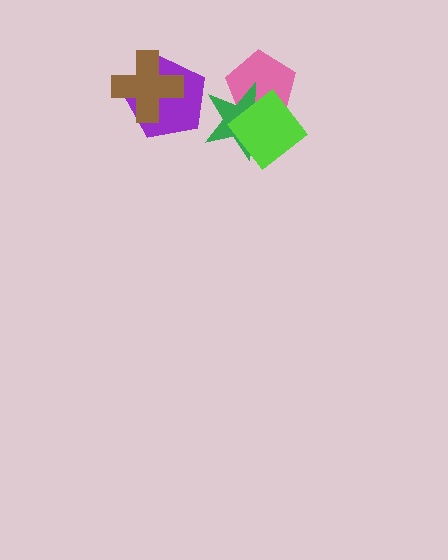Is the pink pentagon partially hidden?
Yes, it is partially covered by another shape.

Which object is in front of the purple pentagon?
The brown cross is in front of the purple pentagon.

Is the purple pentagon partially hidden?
Yes, it is partially covered by another shape.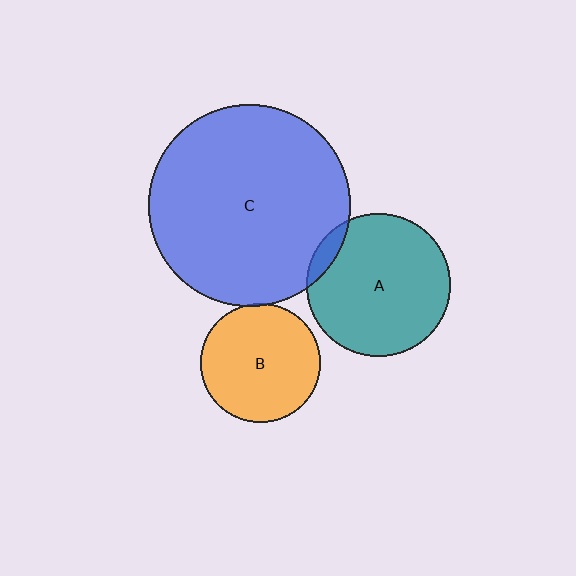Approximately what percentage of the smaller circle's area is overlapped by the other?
Approximately 5%.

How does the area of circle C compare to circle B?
Approximately 2.8 times.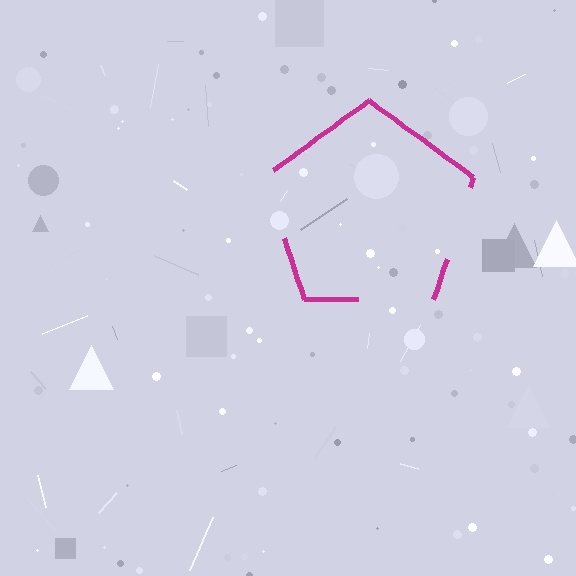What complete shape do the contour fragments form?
The contour fragments form a pentagon.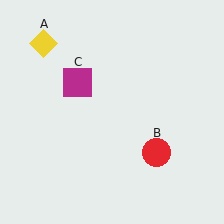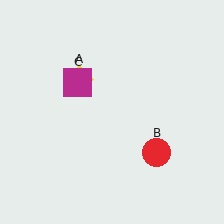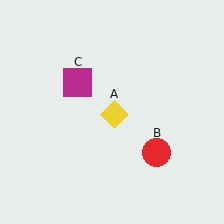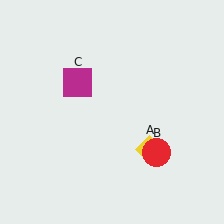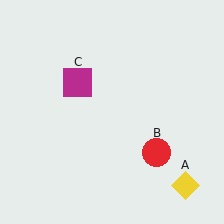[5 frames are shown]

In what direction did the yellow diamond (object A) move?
The yellow diamond (object A) moved down and to the right.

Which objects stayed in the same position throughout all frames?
Red circle (object B) and magenta square (object C) remained stationary.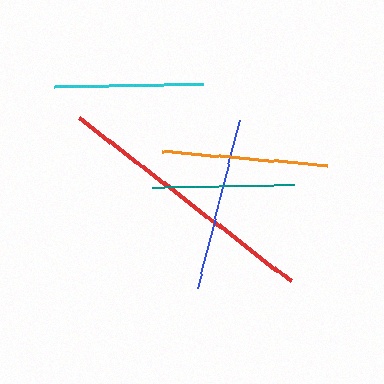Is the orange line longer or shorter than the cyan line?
The orange line is longer than the cyan line.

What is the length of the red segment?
The red segment is approximately 267 pixels long.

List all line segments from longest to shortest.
From longest to shortest: red, blue, orange, cyan, teal.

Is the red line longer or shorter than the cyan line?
The red line is longer than the cyan line.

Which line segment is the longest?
The red line is the longest at approximately 267 pixels.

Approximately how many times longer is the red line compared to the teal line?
The red line is approximately 1.9 times the length of the teal line.